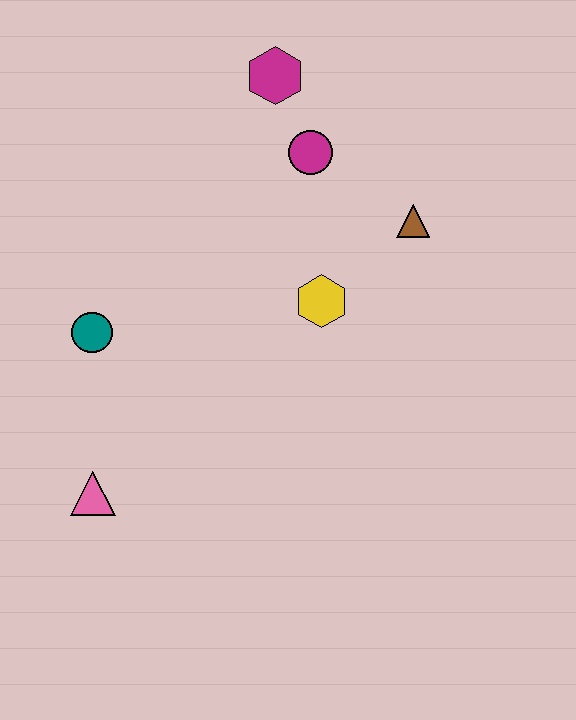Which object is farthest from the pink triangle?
The magenta hexagon is farthest from the pink triangle.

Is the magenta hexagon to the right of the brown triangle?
No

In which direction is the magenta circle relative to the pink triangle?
The magenta circle is above the pink triangle.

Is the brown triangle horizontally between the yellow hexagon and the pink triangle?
No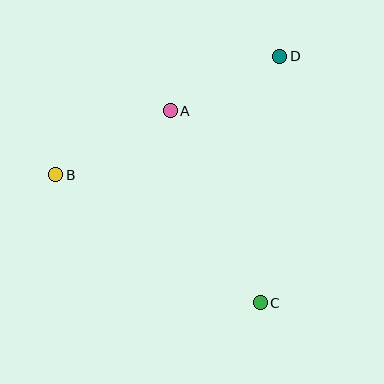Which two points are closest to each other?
Points A and D are closest to each other.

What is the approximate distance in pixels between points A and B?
The distance between A and B is approximately 131 pixels.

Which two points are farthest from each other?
Points B and D are farthest from each other.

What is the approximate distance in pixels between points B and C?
The distance between B and C is approximately 241 pixels.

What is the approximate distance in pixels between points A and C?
The distance between A and C is approximately 212 pixels.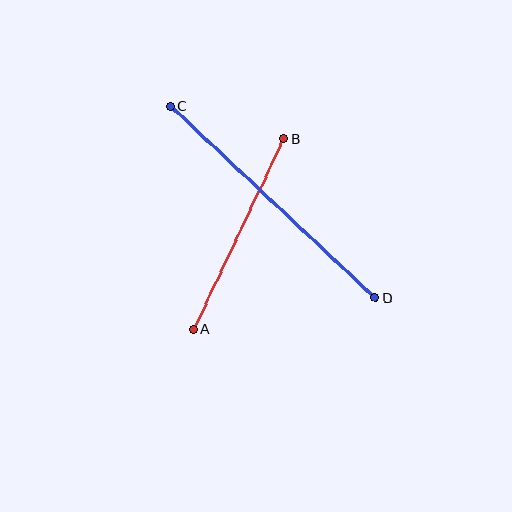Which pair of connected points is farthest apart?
Points C and D are farthest apart.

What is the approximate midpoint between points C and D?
The midpoint is at approximately (273, 202) pixels.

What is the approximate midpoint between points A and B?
The midpoint is at approximately (239, 234) pixels.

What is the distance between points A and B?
The distance is approximately 211 pixels.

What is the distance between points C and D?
The distance is approximately 281 pixels.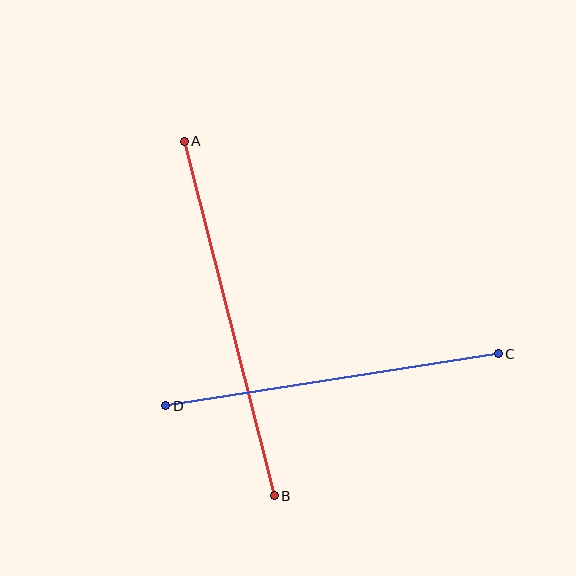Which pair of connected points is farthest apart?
Points A and B are farthest apart.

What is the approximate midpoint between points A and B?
The midpoint is at approximately (229, 318) pixels.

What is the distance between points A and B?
The distance is approximately 366 pixels.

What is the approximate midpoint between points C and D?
The midpoint is at approximately (332, 380) pixels.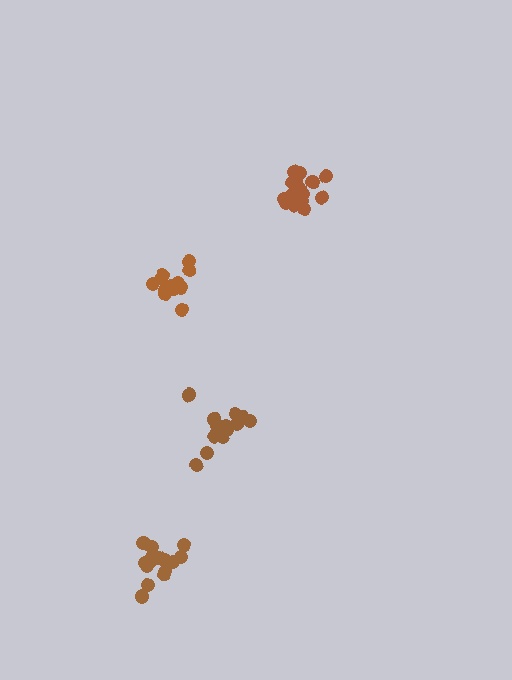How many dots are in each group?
Group 1: 17 dots, Group 2: 14 dots, Group 3: 15 dots, Group 4: 16 dots (62 total).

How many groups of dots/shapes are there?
There are 4 groups.